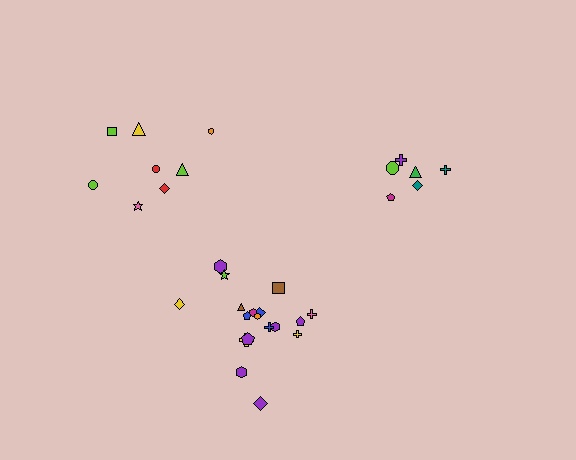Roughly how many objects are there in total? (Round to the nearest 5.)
Roughly 30 objects in total.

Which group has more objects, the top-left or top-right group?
The top-left group.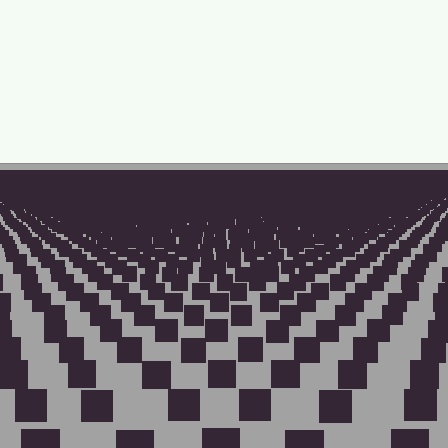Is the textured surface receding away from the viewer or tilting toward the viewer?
The surface is receding away from the viewer. Texture elements get smaller and denser toward the top.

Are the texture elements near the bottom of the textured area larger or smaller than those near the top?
Larger. Near the bottom, elements are closer to the viewer and appear at a bigger on-screen size.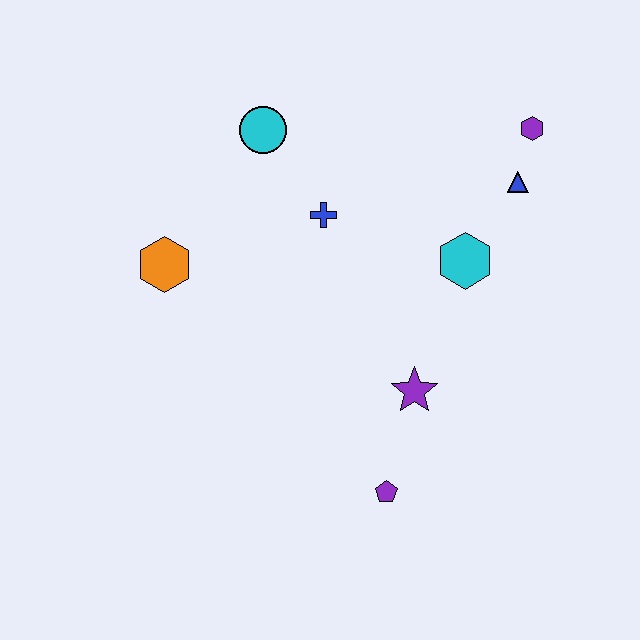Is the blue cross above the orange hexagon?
Yes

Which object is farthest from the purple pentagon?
The purple hexagon is farthest from the purple pentagon.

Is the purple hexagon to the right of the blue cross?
Yes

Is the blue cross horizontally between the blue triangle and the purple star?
No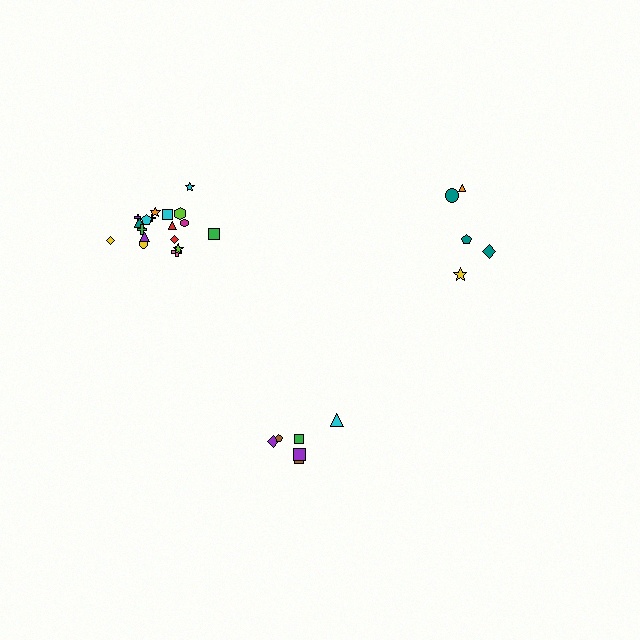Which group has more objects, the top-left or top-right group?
The top-left group.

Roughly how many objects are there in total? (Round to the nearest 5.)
Roughly 30 objects in total.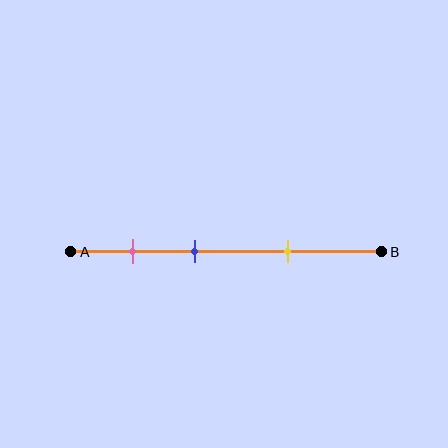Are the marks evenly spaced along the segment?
Yes, the marks are approximately evenly spaced.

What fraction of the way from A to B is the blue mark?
The blue mark is approximately 40% (0.4) of the way from A to B.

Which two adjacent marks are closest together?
The pink and blue marks are the closest adjacent pair.